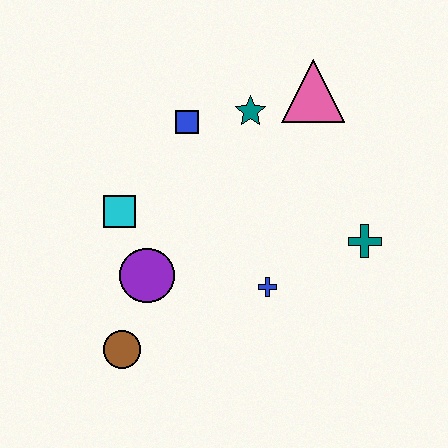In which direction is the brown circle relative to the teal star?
The brown circle is below the teal star.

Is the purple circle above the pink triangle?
No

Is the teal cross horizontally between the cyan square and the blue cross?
No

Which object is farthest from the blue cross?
The pink triangle is farthest from the blue cross.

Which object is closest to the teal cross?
The blue cross is closest to the teal cross.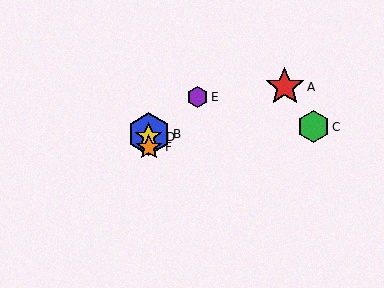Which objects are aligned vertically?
Objects B, D, F are aligned vertically.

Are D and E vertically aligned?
No, D is at x≈149 and E is at x≈197.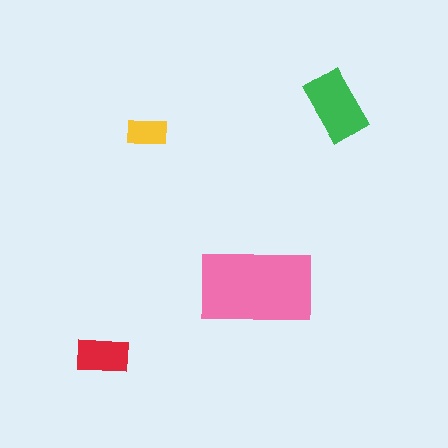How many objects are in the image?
There are 4 objects in the image.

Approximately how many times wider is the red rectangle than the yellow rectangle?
About 1.5 times wider.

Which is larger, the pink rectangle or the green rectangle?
The pink one.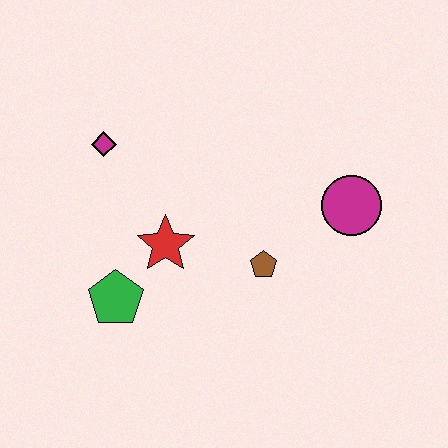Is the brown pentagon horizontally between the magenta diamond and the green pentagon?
No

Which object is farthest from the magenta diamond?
The magenta circle is farthest from the magenta diamond.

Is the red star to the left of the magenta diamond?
No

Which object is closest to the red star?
The green pentagon is closest to the red star.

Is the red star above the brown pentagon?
Yes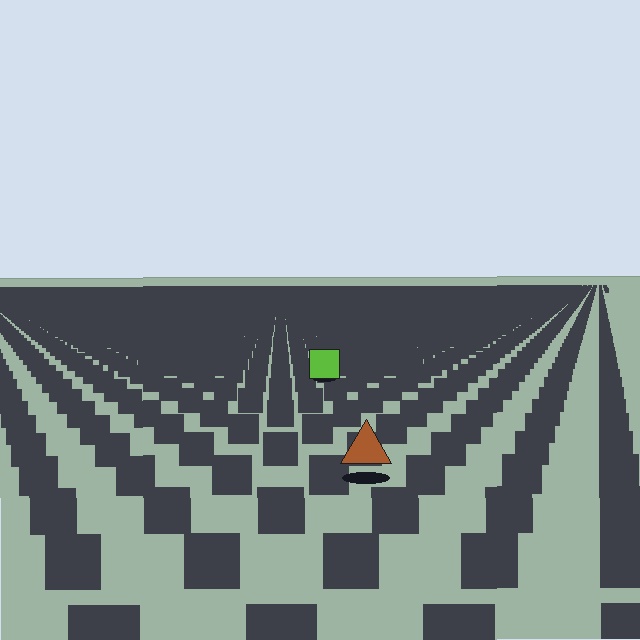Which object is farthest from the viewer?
The lime square is farthest from the viewer. It appears smaller and the ground texture around it is denser.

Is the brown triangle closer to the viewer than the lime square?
Yes. The brown triangle is closer — you can tell from the texture gradient: the ground texture is coarser near it.